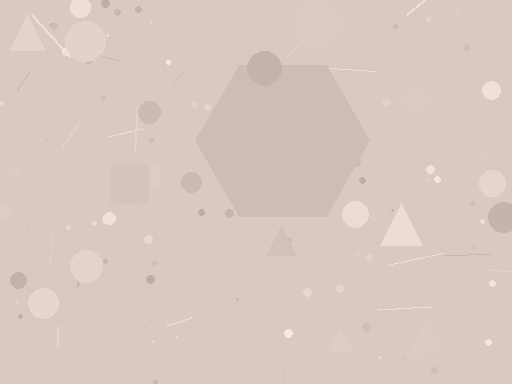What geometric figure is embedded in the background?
A hexagon is embedded in the background.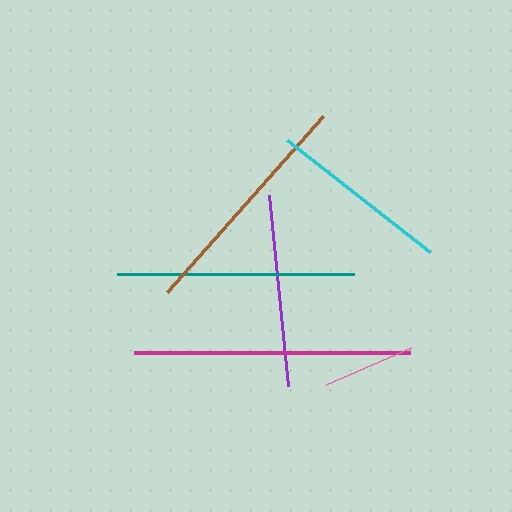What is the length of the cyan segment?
The cyan segment is approximately 181 pixels long.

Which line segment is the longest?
The magenta line is the longest at approximately 276 pixels.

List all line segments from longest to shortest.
From longest to shortest: magenta, teal, brown, purple, cyan, pink.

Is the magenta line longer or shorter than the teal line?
The magenta line is longer than the teal line.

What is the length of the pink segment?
The pink segment is approximately 93 pixels long.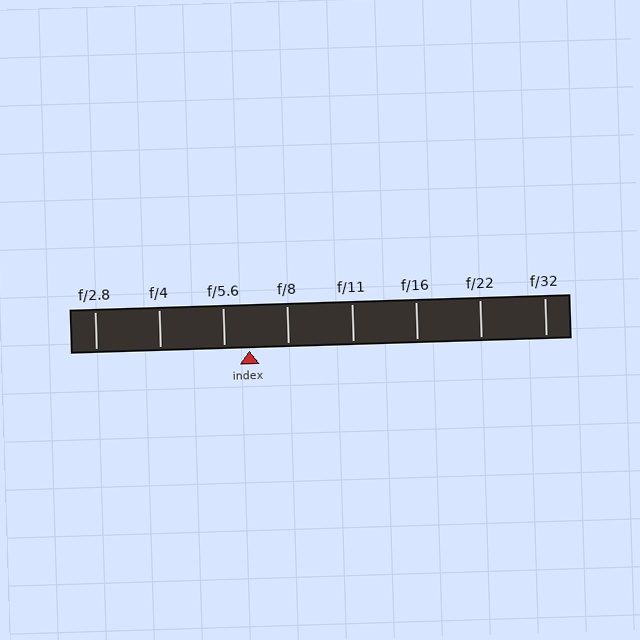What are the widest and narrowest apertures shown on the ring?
The widest aperture shown is f/2.8 and the narrowest is f/32.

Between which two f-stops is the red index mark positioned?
The index mark is between f/5.6 and f/8.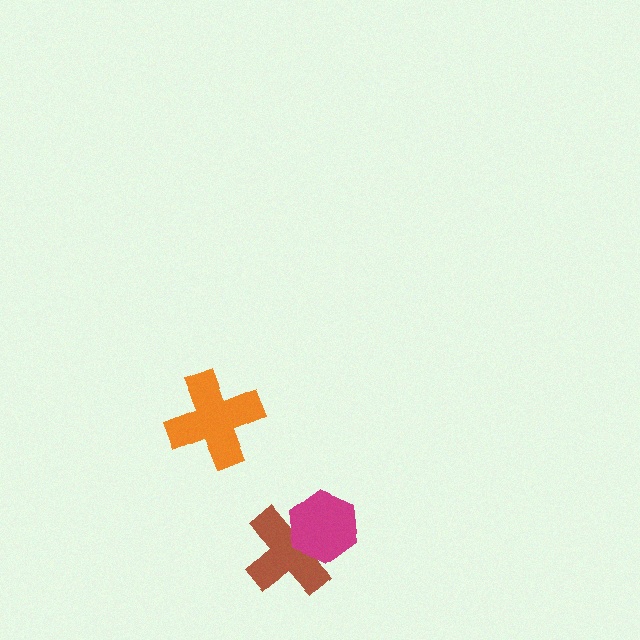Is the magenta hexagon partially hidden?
No, no other shape covers it.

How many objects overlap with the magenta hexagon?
1 object overlaps with the magenta hexagon.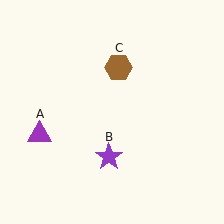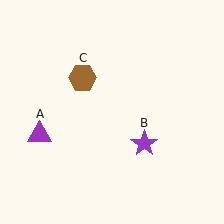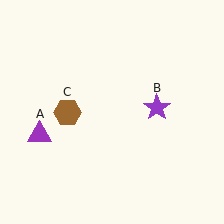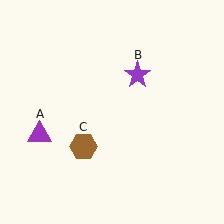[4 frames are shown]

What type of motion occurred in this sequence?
The purple star (object B), brown hexagon (object C) rotated counterclockwise around the center of the scene.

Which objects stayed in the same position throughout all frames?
Purple triangle (object A) remained stationary.